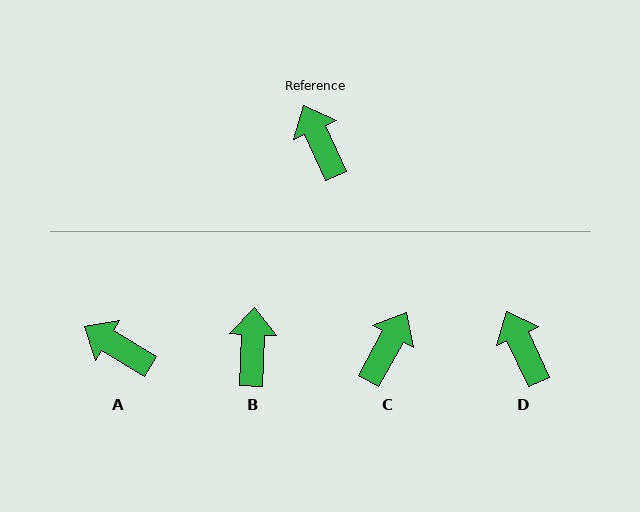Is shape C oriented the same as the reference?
No, it is off by about 54 degrees.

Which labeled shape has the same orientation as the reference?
D.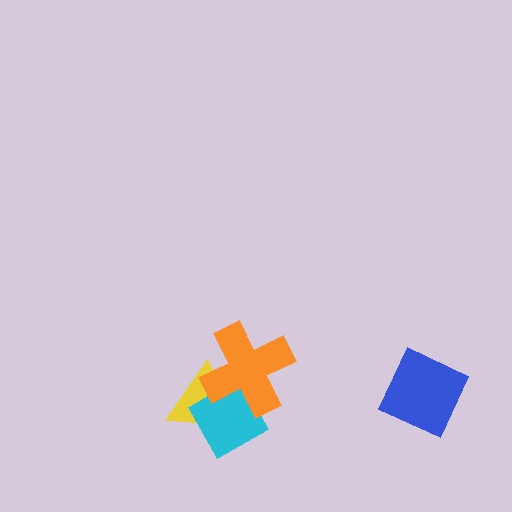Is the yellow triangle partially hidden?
Yes, it is partially covered by another shape.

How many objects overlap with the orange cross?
2 objects overlap with the orange cross.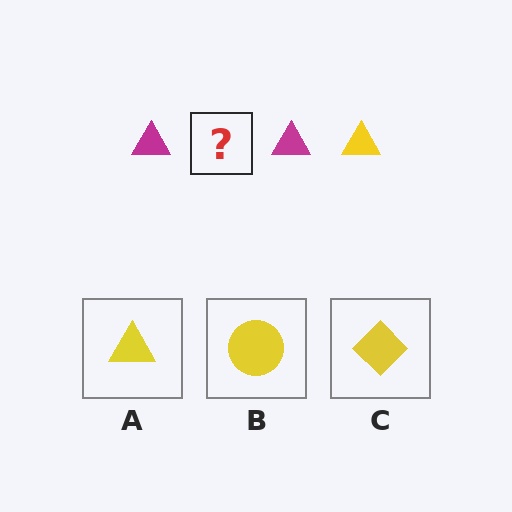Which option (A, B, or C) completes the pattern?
A.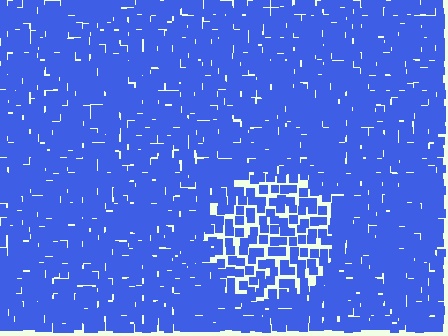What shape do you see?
I see a circle.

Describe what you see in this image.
The image contains small blue elements arranged at two different densities. A circle-shaped region is visible where the elements are less densely packed than the surrounding area.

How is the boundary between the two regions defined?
The boundary is defined by a change in element density (approximately 1.9x ratio). All elements are the same color, size, and shape.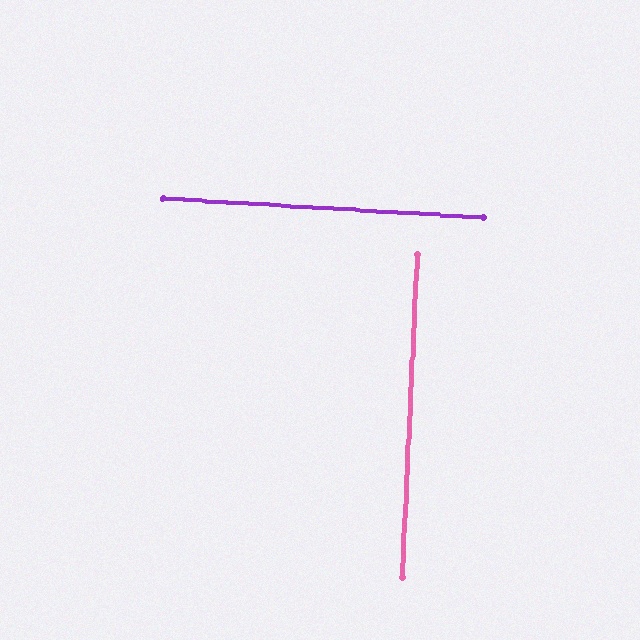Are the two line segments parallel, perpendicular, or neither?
Perpendicular — they meet at approximately 89°.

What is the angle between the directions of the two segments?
Approximately 89 degrees.